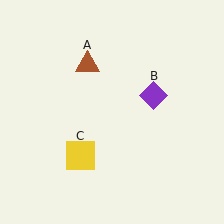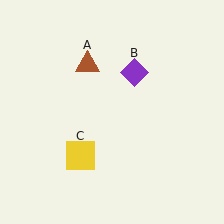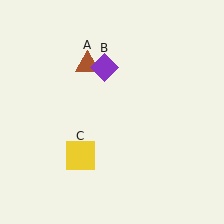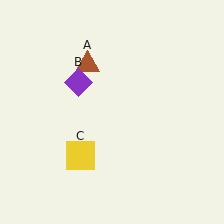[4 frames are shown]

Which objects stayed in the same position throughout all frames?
Brown triangle (object A) and yellow square (object C) remained stationary.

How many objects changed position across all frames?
1 object changed position: purple diamond (object B).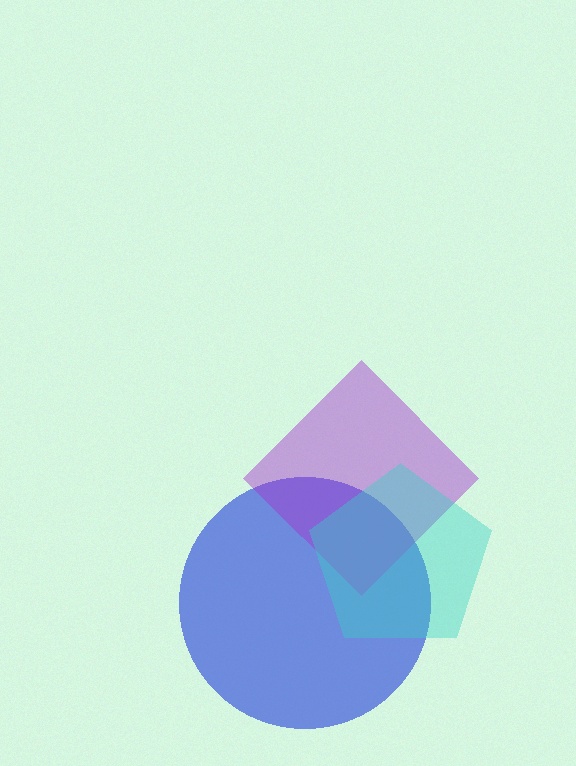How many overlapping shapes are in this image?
There are 3 overlapping shapes in the image.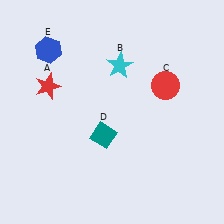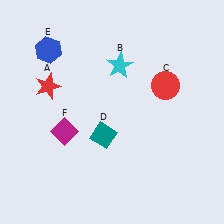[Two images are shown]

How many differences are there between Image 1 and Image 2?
There is 1 difference between the two images.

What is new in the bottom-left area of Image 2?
A magenta diamond (F) was added in the bottom-left area of Image 2.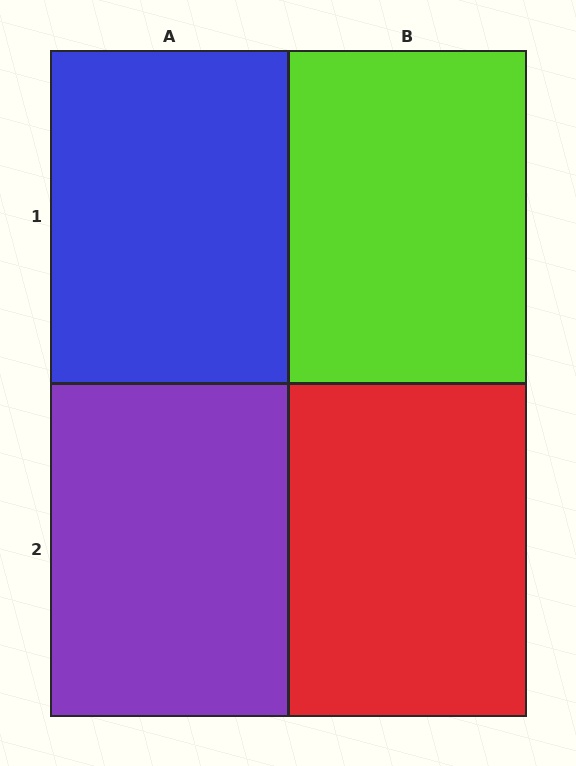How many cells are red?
1 cell is red.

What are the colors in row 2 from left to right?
Purple, red.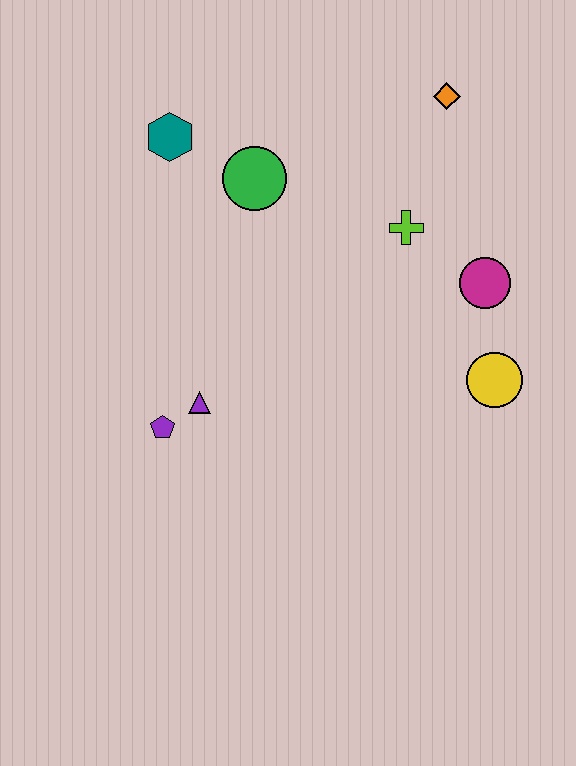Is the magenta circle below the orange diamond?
Yes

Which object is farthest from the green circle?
The yellow circle is farthest from the green circle.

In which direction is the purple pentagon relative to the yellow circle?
The purple pentagon is to the left of the yellow circle.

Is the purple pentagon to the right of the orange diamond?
No